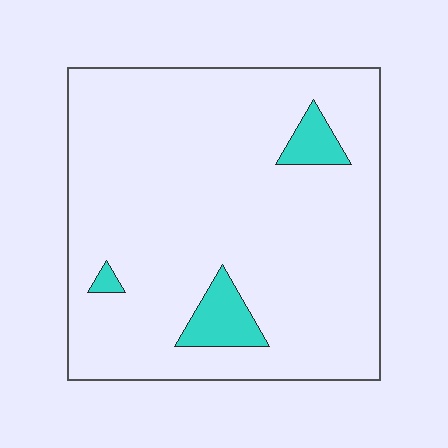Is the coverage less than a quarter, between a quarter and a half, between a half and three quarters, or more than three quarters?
Less than a quarter.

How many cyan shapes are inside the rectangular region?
3.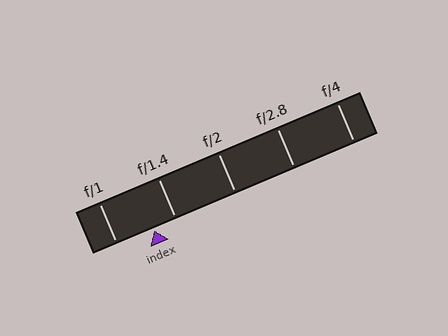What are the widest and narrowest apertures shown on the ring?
The widest aperture shown is f/1 and the narrowest is f/4.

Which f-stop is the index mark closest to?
The index mark is closest to f/1.4.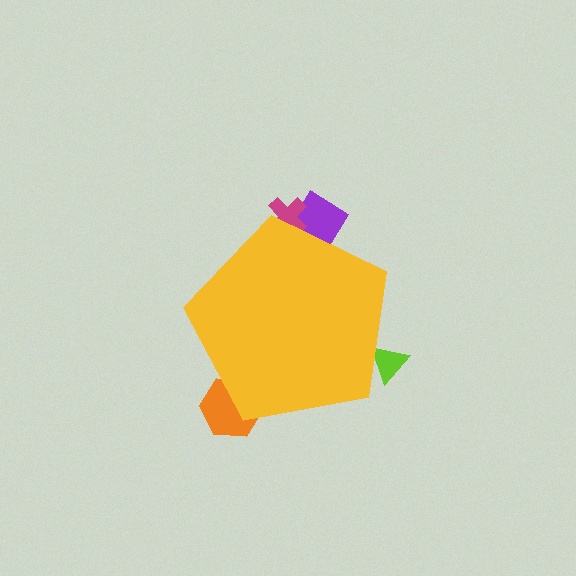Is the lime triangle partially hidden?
Yes, the lime triangle is partially hidden behind the yellow pentagon.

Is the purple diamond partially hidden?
Yes, the purple diamond is partially hidden behind the yellow pentagon.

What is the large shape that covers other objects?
A yellow pentagon.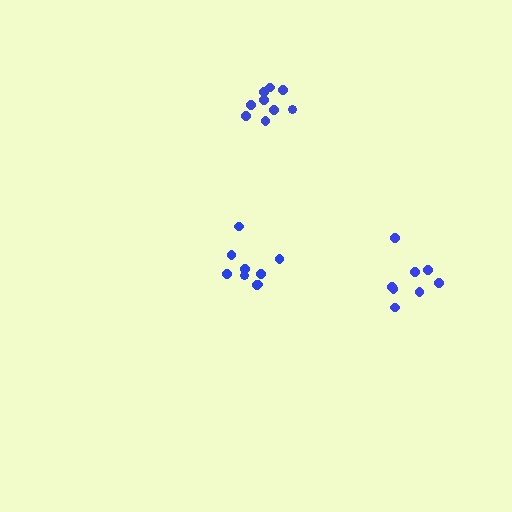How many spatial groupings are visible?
There are 3 spatial groupings.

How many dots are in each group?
Group 1: 8 dots, Group 2: 9 dots, Group 3: 9 dots (26 total).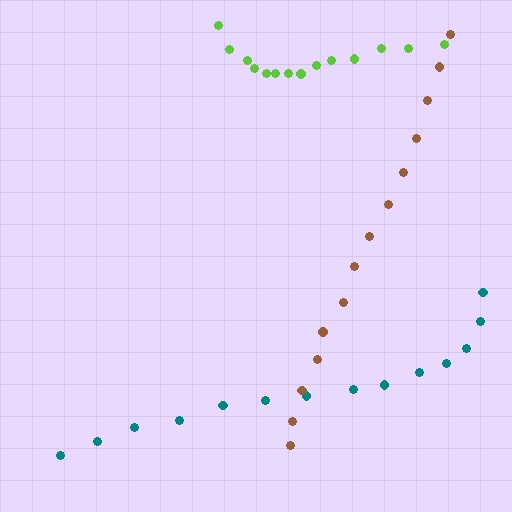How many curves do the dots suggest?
There are 3 distinct paths.